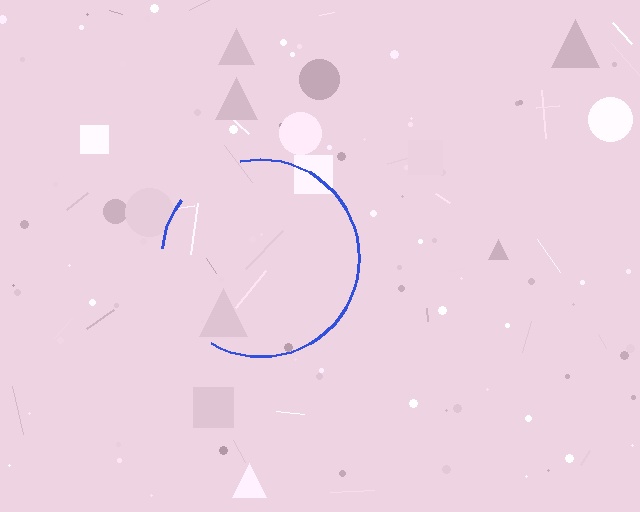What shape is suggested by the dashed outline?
The dashed outline suggests a circle.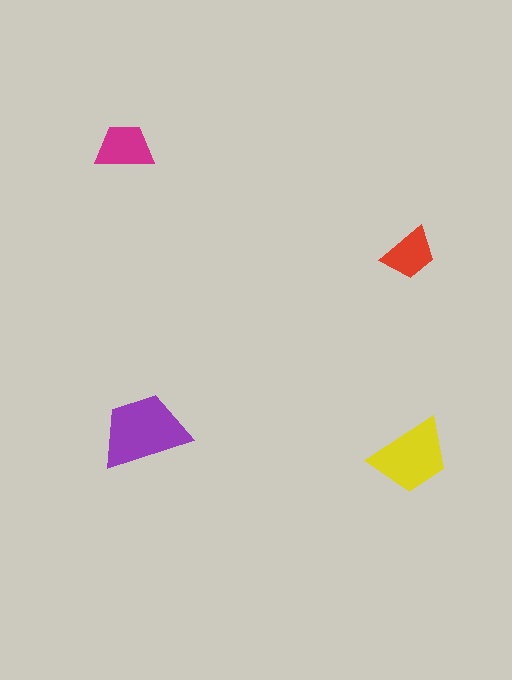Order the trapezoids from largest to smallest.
the purple one, the yellow one, the magenta one, the red one.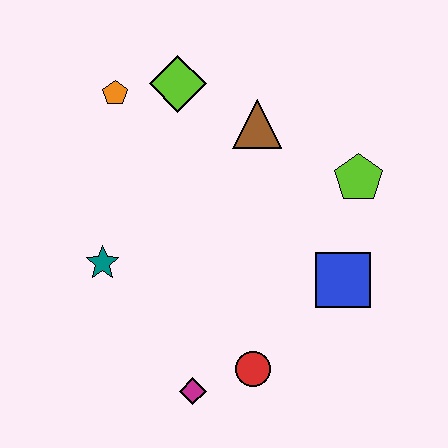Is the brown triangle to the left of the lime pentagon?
Yes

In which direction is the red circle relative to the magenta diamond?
The red circle is to the right of the magenta diamond.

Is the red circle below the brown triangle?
Yes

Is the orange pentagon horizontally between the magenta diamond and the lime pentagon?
No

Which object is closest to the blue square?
The lime pentagon is closest to the blue square.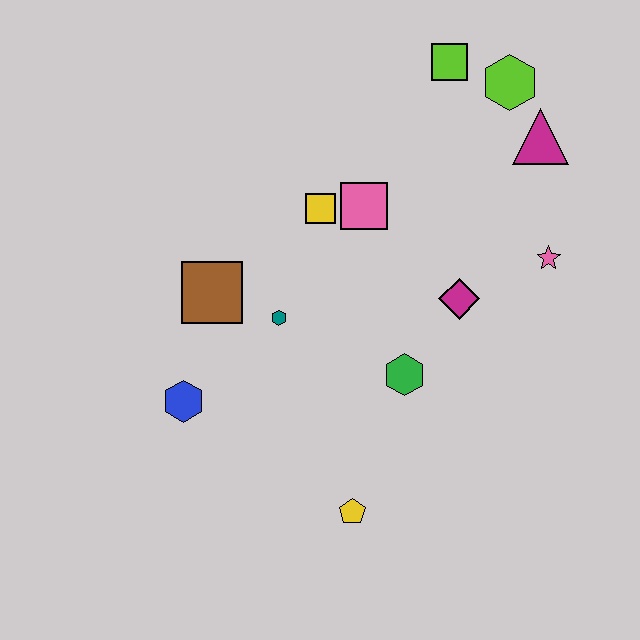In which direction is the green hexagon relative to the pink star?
The green hexagon is to the left of the pink star.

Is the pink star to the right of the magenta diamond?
Yes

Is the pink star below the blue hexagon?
No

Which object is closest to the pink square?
The yellow square is closest to the pink square.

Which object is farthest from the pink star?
The blue hexagon is farthest from the pink star.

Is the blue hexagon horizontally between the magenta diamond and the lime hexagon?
No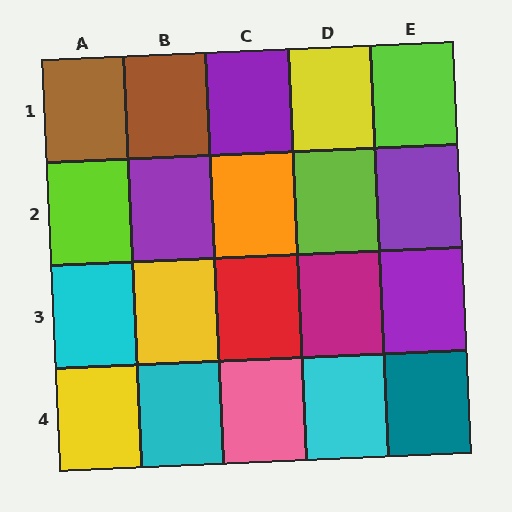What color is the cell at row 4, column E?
Teal.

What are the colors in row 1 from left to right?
Brown, brown, purple, yellow, lime.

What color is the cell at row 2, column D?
Lime.